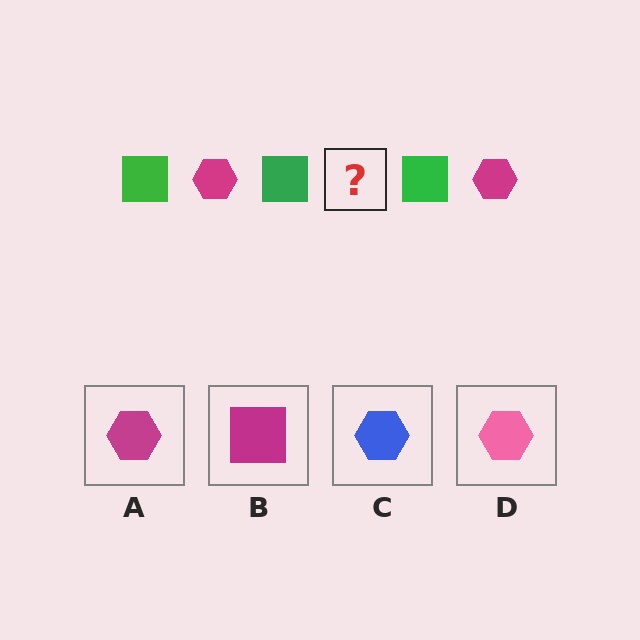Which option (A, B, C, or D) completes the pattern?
A.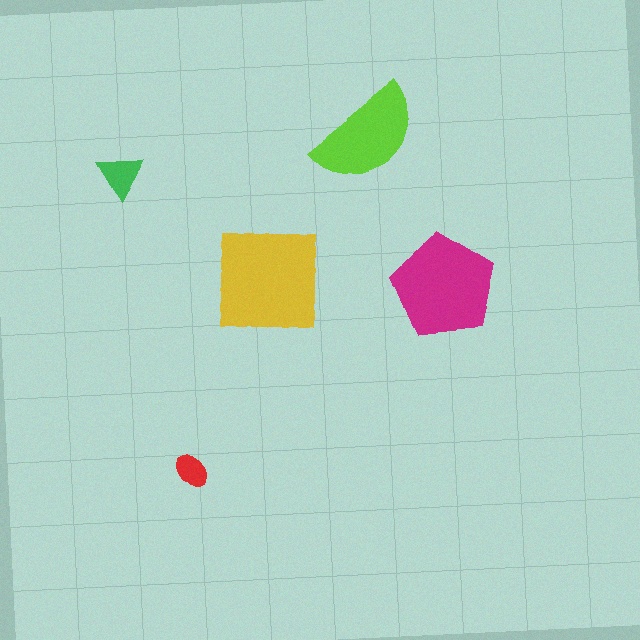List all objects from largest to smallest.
The yellow square, the magenta pentagon, the lime semicircle, the green triangle, the red ellipse.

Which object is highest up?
The lime semicircle is topmost.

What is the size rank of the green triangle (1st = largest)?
4th.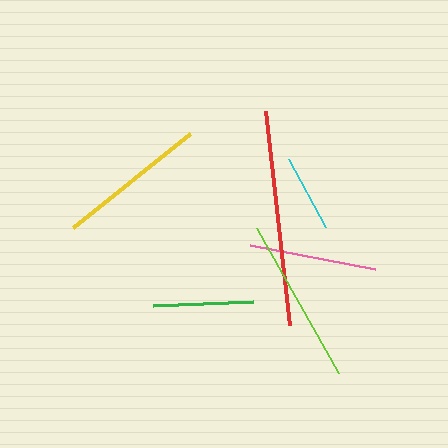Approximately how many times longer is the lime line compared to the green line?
The lime line is approximately 1.7 times the length of the green line.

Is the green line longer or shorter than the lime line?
The lime line is longer than the green line.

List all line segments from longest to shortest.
From longest to shortest: red, lime, yellow, pink, green, cyan.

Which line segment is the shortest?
The cyan line is the shortest at approximately 78 pixels.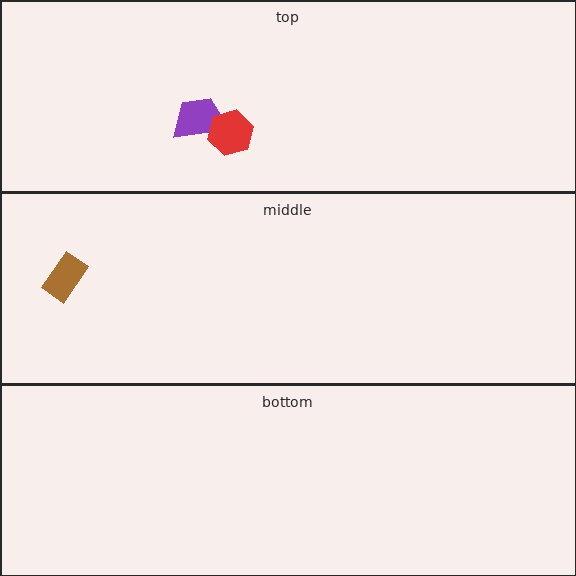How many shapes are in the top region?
2.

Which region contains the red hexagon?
The top region.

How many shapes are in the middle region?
1.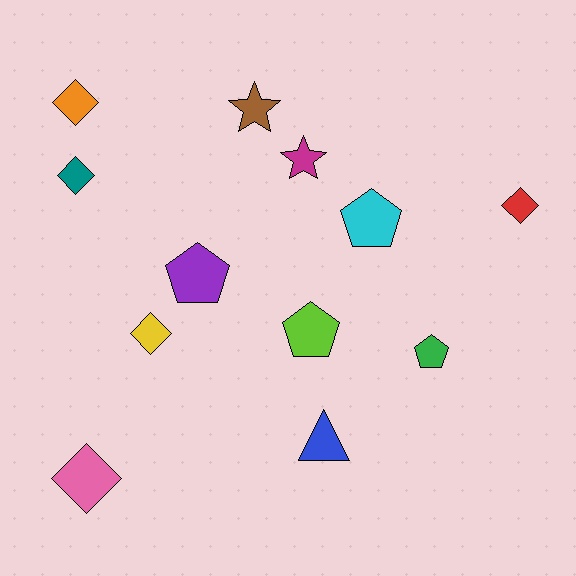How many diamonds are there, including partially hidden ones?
There are 5 diamonds.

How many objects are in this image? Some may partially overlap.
There are 12 objects.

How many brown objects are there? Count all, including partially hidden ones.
There is 1 brown object.